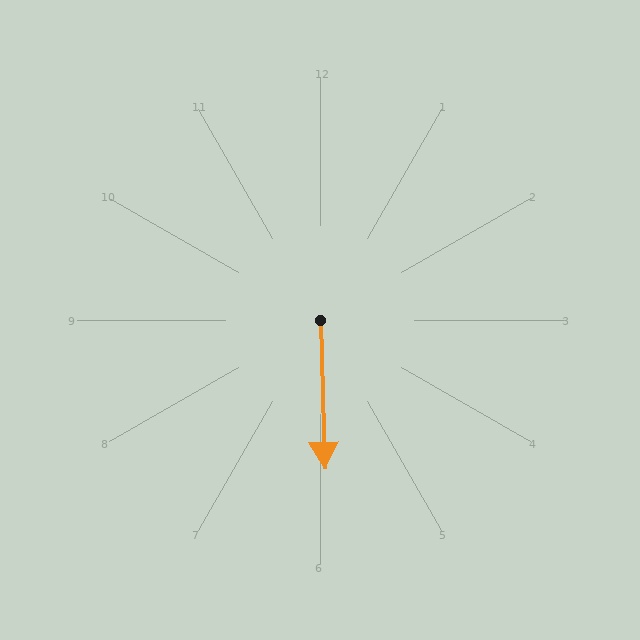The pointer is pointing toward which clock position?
Roughly 6 o'clock.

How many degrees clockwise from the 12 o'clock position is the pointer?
Approximately 178 degrees.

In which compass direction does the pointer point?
South.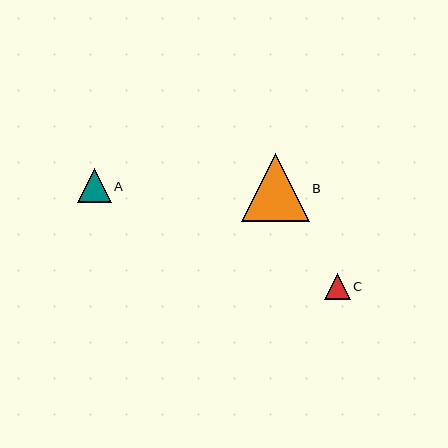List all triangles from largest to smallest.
From largest to smallest: B, A, C.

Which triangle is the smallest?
Triangle C is the smallest with a size of approximately 26 pixels.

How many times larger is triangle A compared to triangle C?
Triangle A is approximately 1.3 times the size of triangle C.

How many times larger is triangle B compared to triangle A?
Triangle B is approximately 2.1 times the size of triangle A.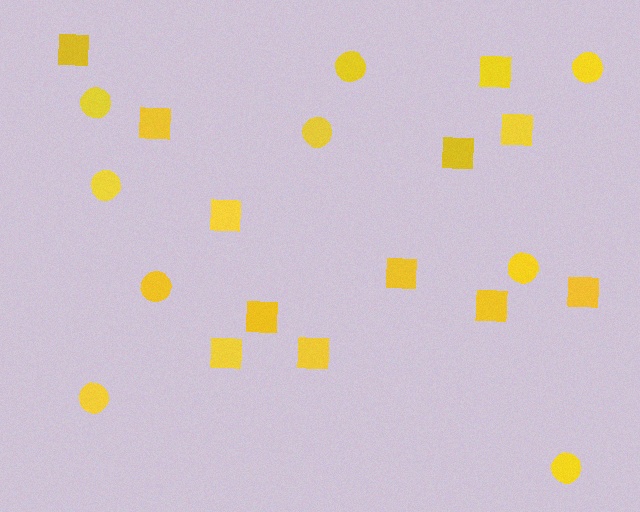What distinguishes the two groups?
There are 2 groups: one group of circles (9) and one group of squares (12).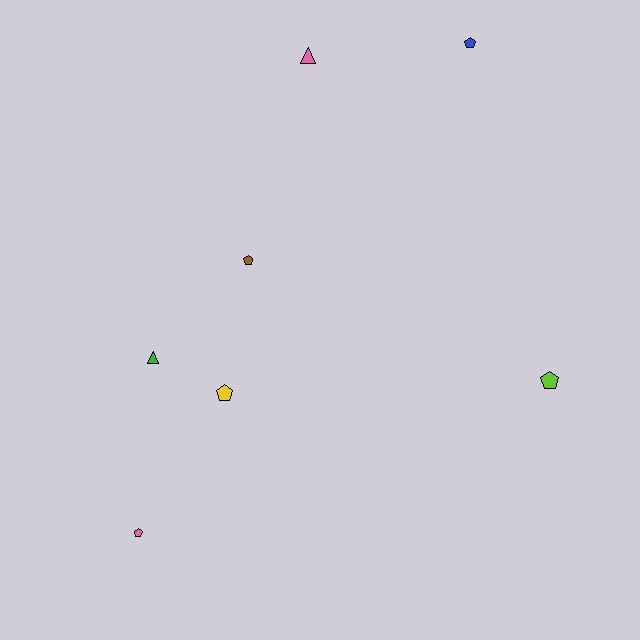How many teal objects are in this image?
There are no teal objects.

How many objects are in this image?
There are 7 objects.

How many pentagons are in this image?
There are 5 pentagons.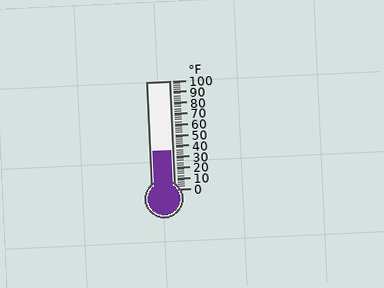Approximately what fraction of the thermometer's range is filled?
The thermometer is filled to approximately 35% of its range.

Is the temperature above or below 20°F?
The temperature is above 20°F.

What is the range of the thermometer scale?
The thermometer scale ranges from 0°F to 100°F.